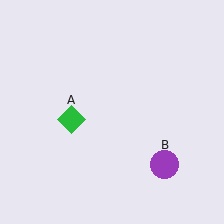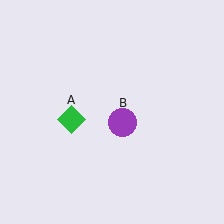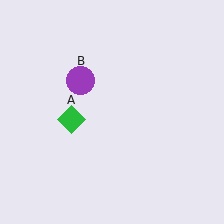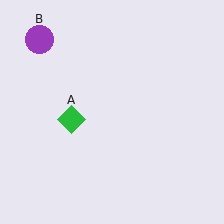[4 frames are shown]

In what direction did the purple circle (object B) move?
The purple circle (object B) moved up and to the left.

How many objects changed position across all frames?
1 object changed position: purple circle (object B).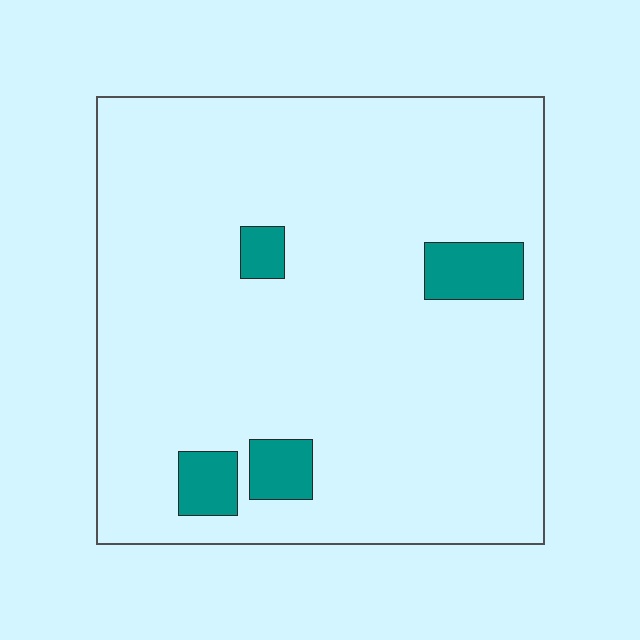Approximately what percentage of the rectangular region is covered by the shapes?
Approximately 10%.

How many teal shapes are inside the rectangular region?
4.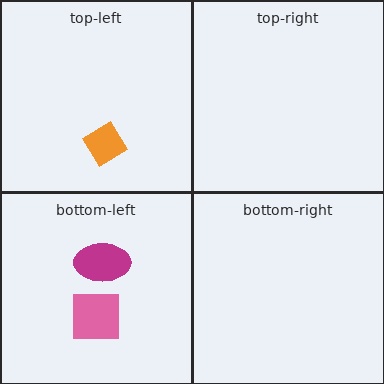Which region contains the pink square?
The bottom-left region.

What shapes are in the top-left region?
The orange diamond.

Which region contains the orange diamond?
The top-left region.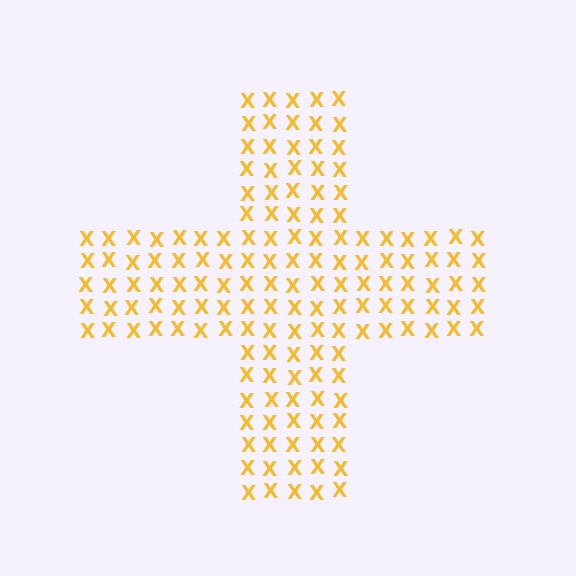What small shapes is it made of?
It is made of small letter X's.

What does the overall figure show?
The overall figure shows a cross.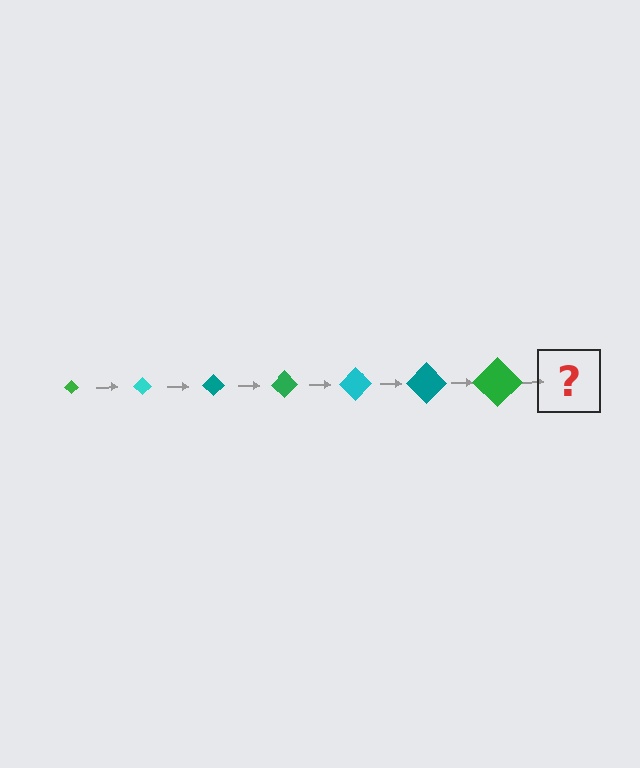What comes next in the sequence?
The next element should be a cyan diamond, larger than the previous one.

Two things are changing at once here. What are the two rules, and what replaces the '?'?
The two rules are that the diamond grows larger each step and the color cycles through green, cyan, and teal. The '?' should be a cyan diamond, larger than the previous one.